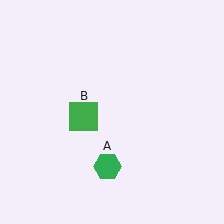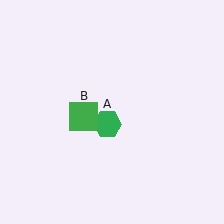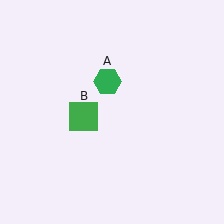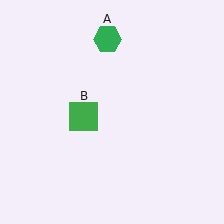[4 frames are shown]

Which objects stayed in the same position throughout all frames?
Green square (object B) remained stationary.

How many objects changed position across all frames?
1 object changed position: green hexagon (object A).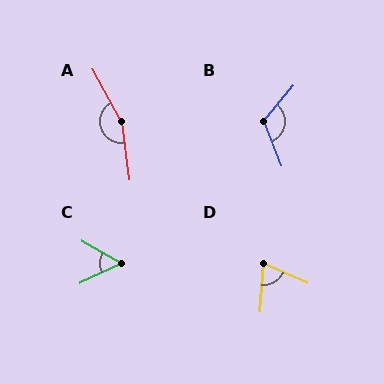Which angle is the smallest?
C, at approximately 55 degrees.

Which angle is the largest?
A, at approximately 159 degrees.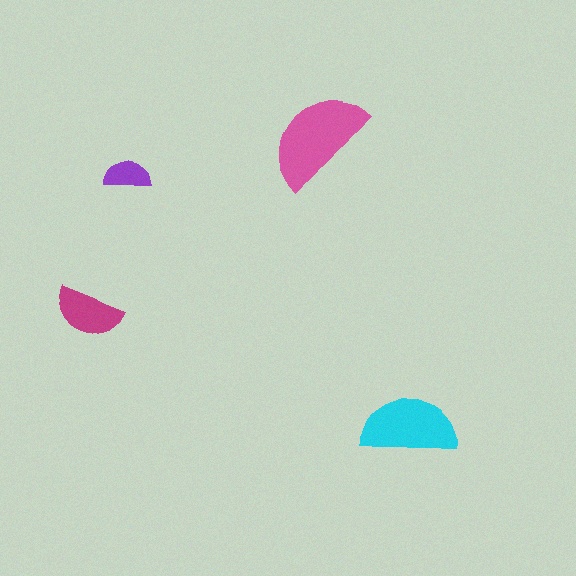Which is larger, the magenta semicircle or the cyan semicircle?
The cyan one.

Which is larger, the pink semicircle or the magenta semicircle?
The pink one.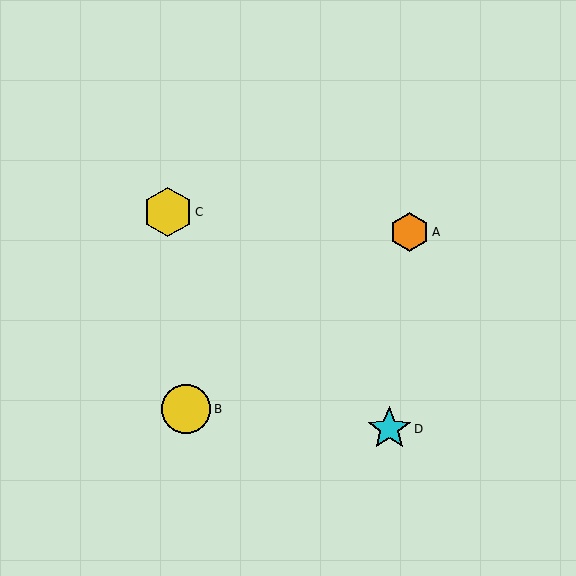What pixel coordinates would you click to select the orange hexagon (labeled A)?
Click at (410, 232) to select the orange hexagon A.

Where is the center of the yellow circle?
The center of the yellow circle is at (186, 409).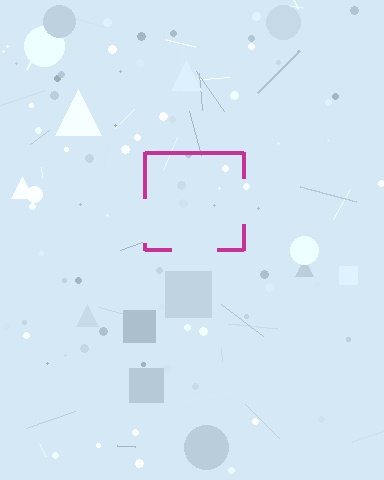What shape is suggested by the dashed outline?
The dashed outline suggests a square.